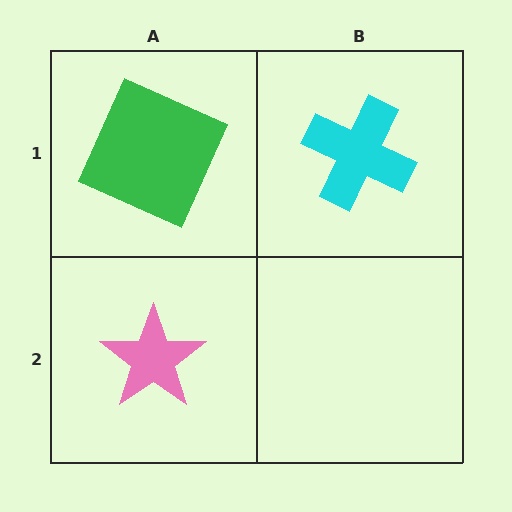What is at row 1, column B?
A cyan cross.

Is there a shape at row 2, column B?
No, that cell is empty.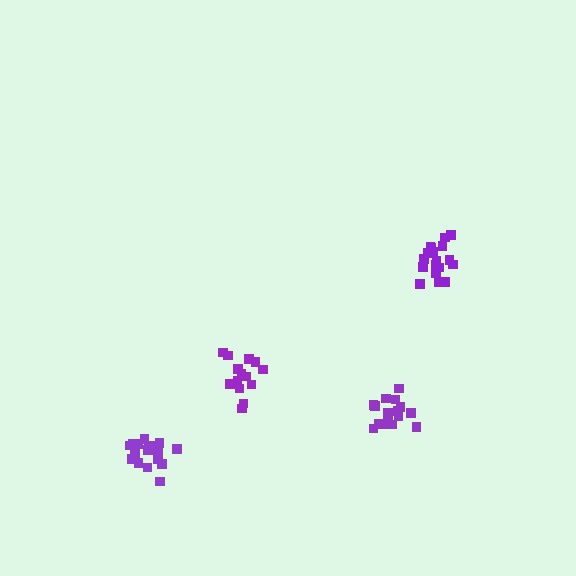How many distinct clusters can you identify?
There are 4 distinct clusters.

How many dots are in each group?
Group 1: 18 dots, Group 2: 15 dots, Group 3: 16 dots, Group 4: 17 dots (66 total).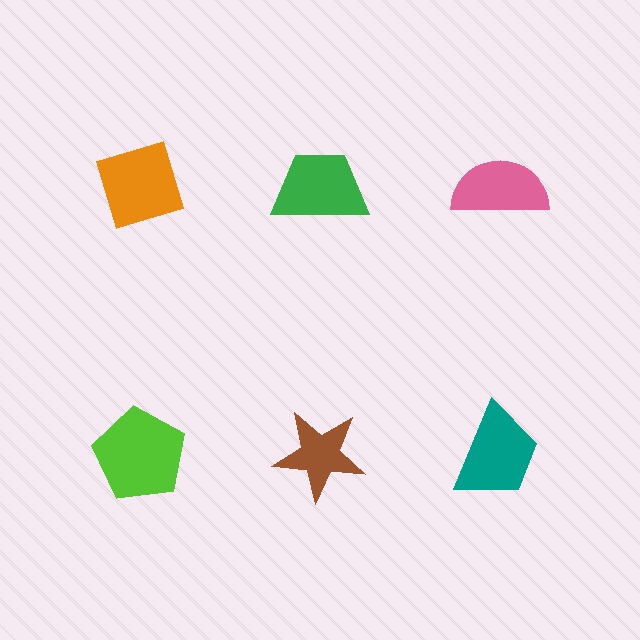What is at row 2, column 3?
A teal trapezoid.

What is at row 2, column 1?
A lime pentagon.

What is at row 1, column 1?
An orange diamond.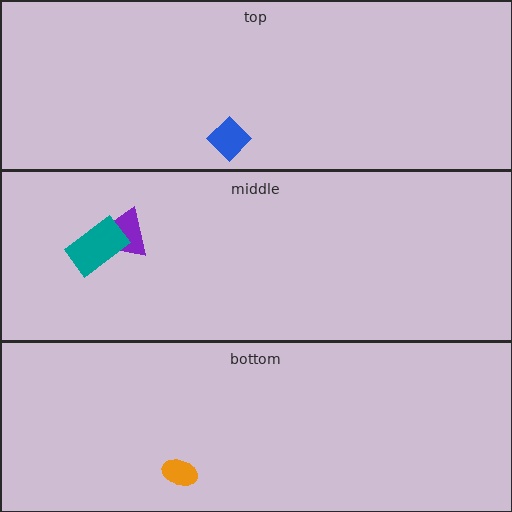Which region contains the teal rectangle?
The middle region.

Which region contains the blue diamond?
The top region.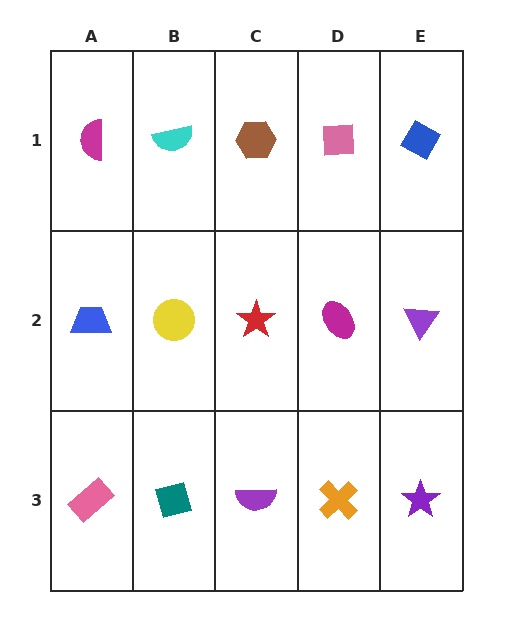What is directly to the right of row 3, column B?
A purple semicircle.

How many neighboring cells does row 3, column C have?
3.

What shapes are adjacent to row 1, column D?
A magenta ellipse (row 2, column D), a brown hexagon (row 1, column C), a blue diamond (row 1, column E).